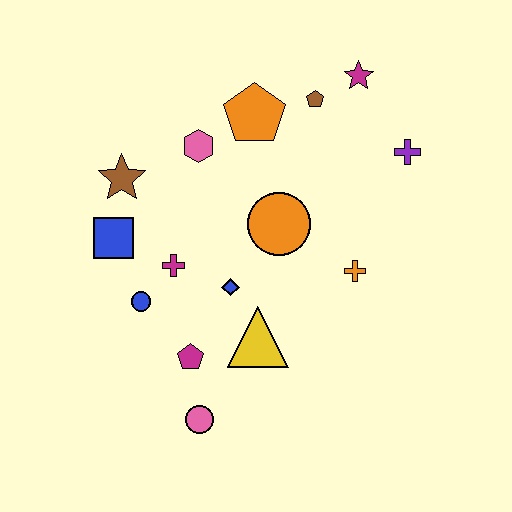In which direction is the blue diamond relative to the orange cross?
The blue diamond is to the left of the orange cross.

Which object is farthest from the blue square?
The purple cross is farthest from the blue square.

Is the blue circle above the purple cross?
No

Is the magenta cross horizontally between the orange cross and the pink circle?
No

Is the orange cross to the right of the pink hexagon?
Yes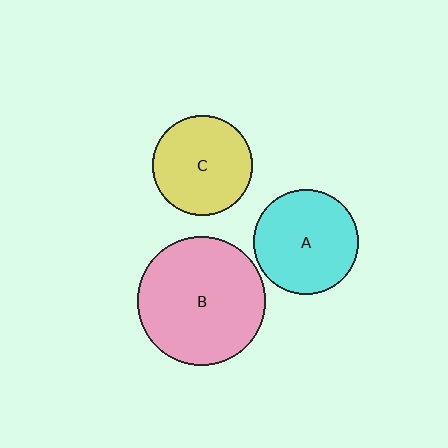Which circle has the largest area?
Circle B (pink).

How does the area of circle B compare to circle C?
Approximately 1.6 times.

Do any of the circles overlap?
No, none of the circles overlap.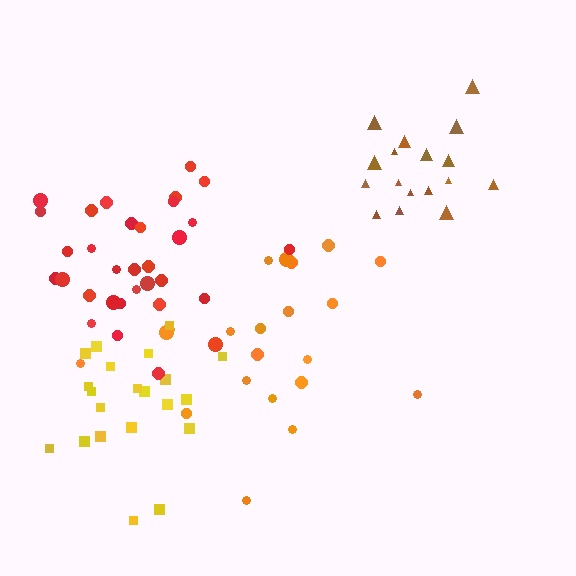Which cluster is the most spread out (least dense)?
Orange.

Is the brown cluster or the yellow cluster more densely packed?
Brown.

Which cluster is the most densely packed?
Red.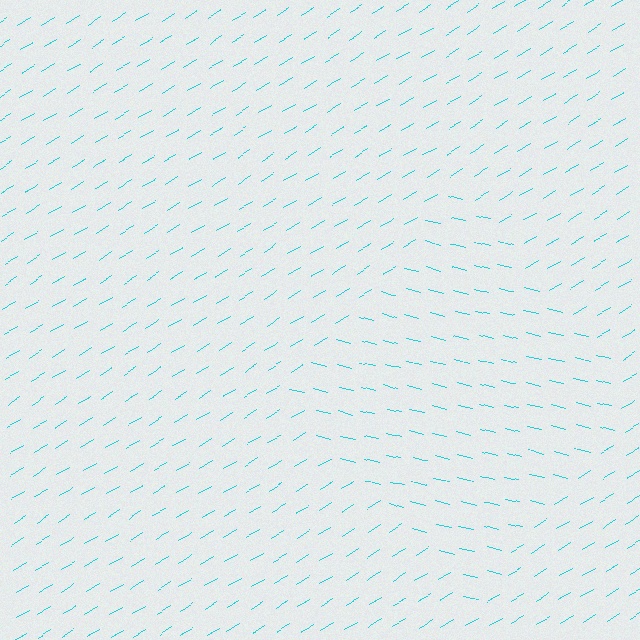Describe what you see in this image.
The image is filled with small cyan line segments. A diamond region in the image has lines oriented differently from the surrounding lines, creating a visible texture boundary.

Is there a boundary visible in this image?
Yes, there is a texture boundary formed by a change in line orientation.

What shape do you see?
I see a diamond.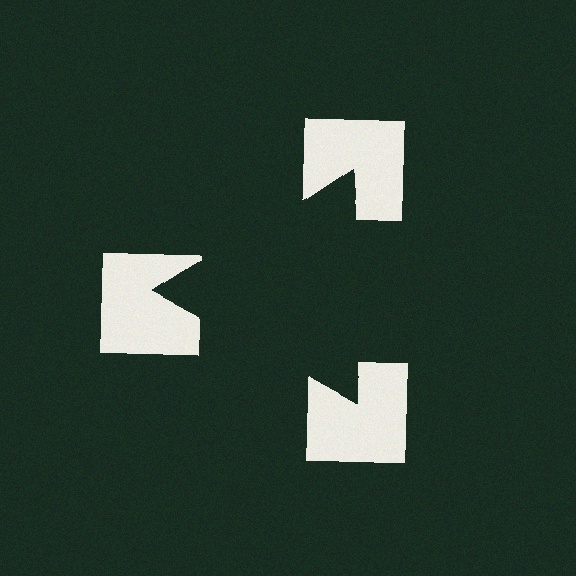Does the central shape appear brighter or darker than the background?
It typically appears slightly darker than the background, even though no actual brightness change is drawn.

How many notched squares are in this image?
There are 3 — one at each vertex of the illusory triangle.